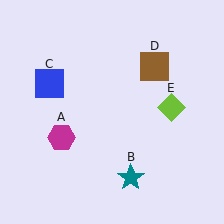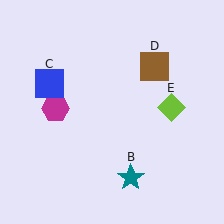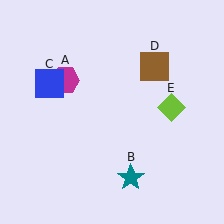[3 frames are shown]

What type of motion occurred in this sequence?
The magenta hexagon (object A) rotated clockwise around the center of the scene.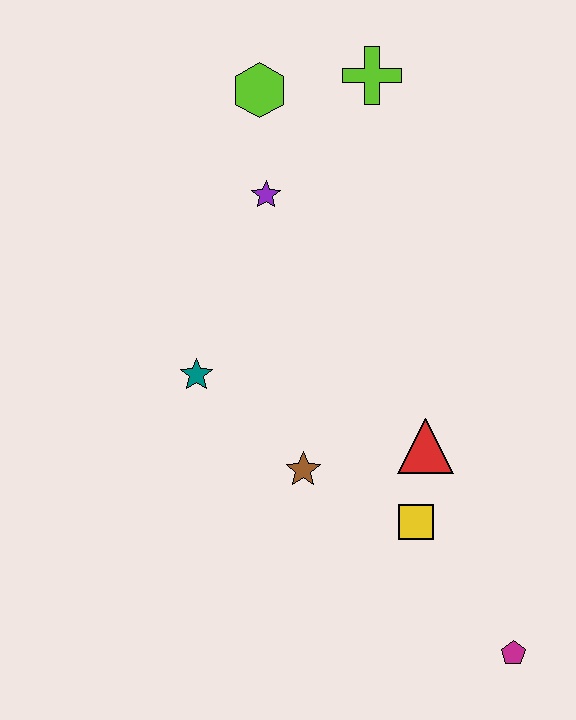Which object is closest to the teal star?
The brown star is closest to the teal star.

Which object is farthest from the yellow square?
The lime hexagon is farthest from the yellow square.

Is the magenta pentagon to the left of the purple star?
No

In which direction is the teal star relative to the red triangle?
The teal star is to the left of the red triangle.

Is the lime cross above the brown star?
Yes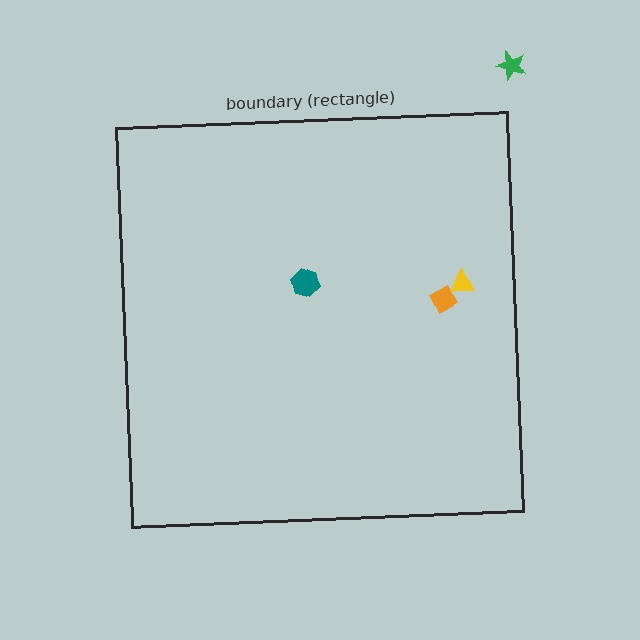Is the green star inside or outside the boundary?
Outside.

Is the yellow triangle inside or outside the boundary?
Inside.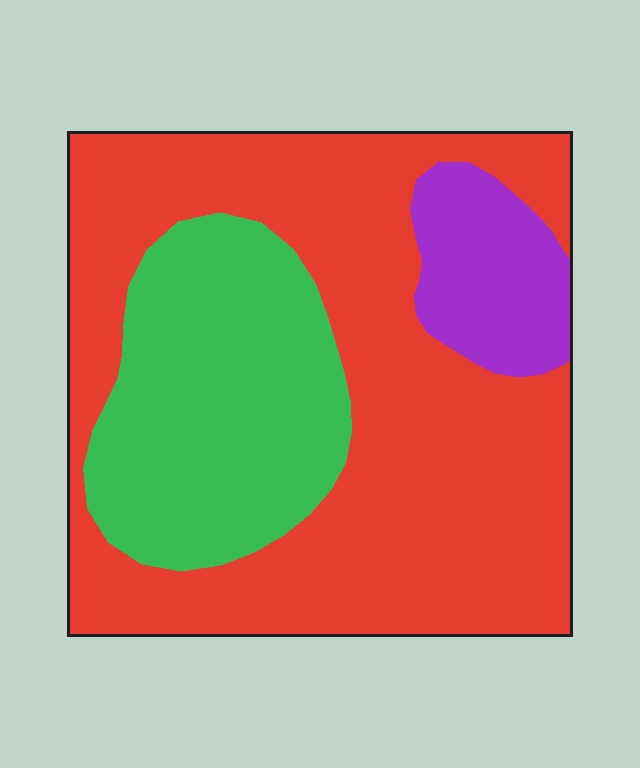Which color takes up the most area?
Red, at roughly 60%.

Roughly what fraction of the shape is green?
Green covers 28% of the shape.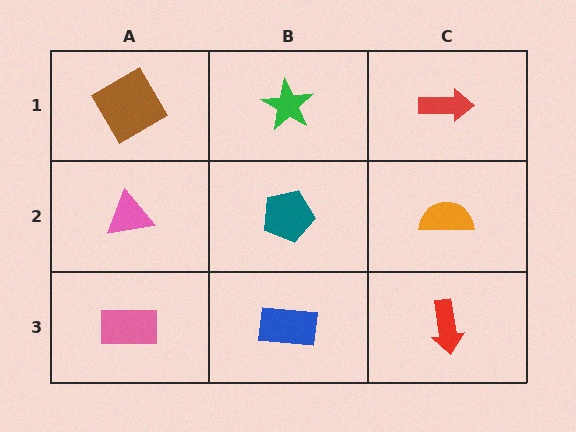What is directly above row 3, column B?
A teal pentagon.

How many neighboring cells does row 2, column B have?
4.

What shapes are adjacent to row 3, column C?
An orange semicircle (row 2, column C), a blue rectangle (row 3, column B).